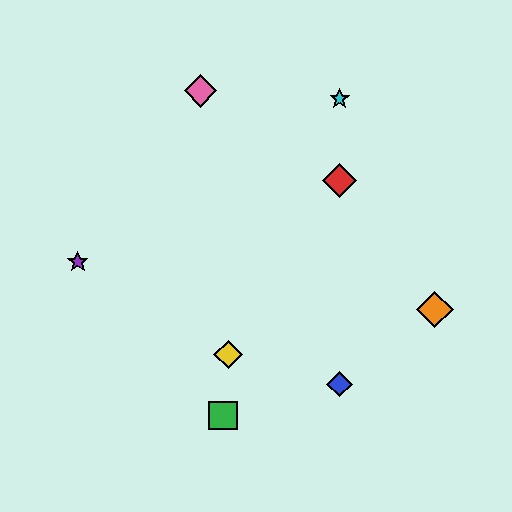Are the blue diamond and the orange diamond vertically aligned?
No, the blue diamond is at x≈340 and the orange diamond is at x≈435.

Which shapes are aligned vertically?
The red diamond, the blue diamond, the cyan star are aligned vertically.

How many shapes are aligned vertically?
3 shapes (the red diamond, the blue diamond, the cyan star) are aligned vertically.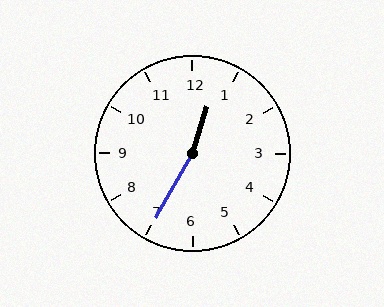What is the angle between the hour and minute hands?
Approximately 168 degrees.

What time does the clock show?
12:35.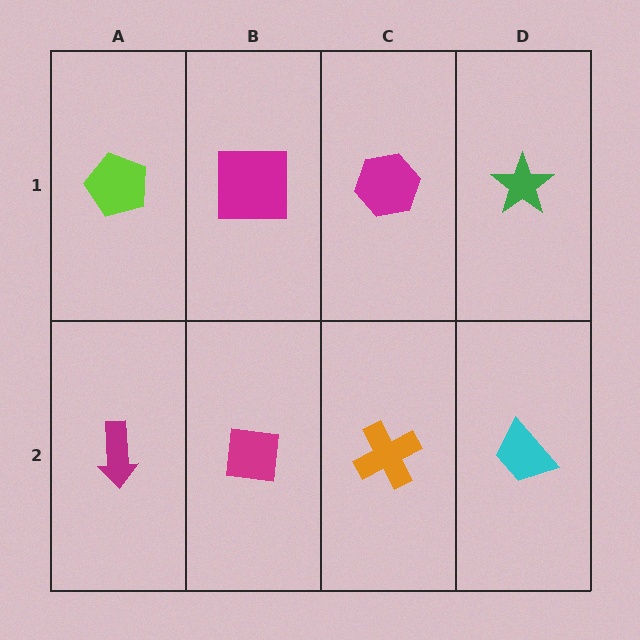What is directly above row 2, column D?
A green star.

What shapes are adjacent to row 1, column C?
An orange cross (row 2, column C), a magenta square (row 1, column B), a green star (row 1, column D).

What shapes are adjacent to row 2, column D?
A green star (row 1, column D), an orange cross (row 2, column C).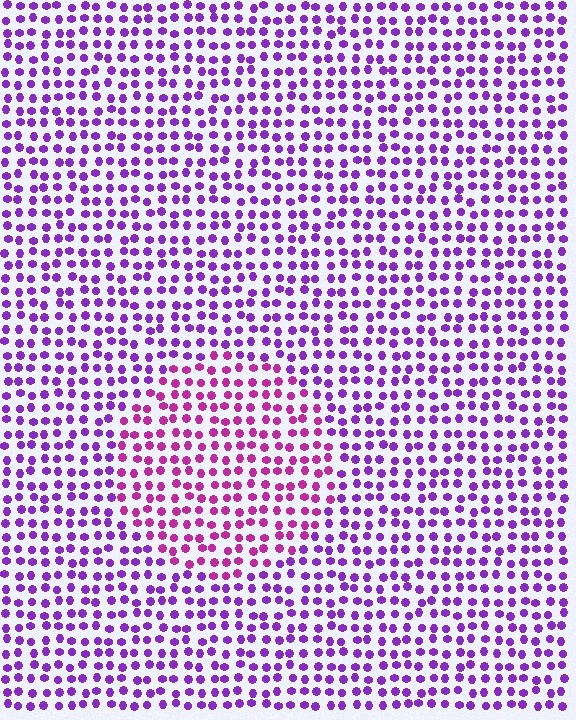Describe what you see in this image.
The image is filled with small purple elements in a uniform arrangement. A circle-shaped region is visible where the elements are tinted to a slightly different hue, forming a subtle color boundary.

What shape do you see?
I see a circle.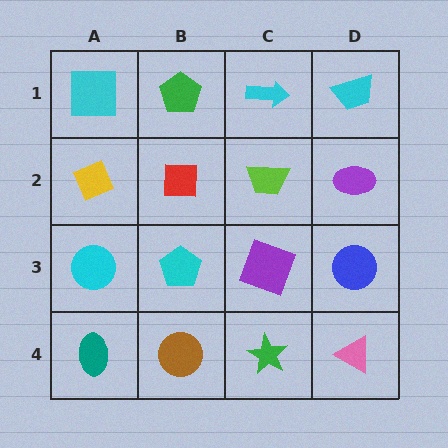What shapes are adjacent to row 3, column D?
A purple ellipse (row 2, column D), a pink triangle (row 4, column D), a purple square (row 3, column C).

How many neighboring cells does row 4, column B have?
3.